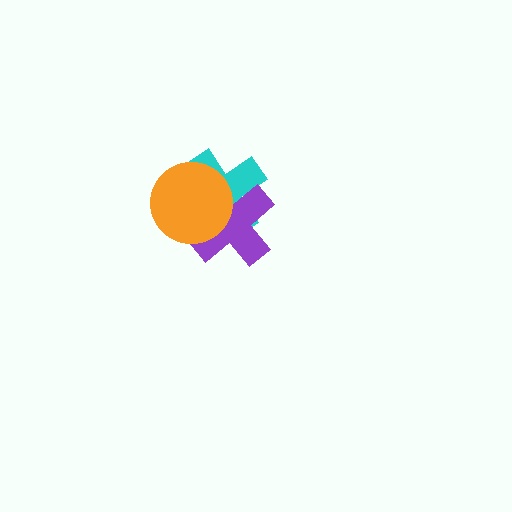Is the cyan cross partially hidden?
Yes, it is partially covered by another shape.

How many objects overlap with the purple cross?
2 objects overlap with the purple cross.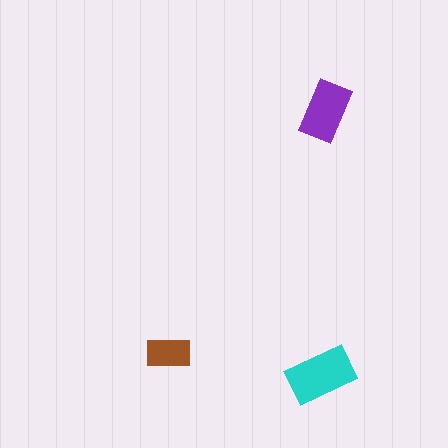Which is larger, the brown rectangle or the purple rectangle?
The purple one.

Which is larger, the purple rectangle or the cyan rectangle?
The cyan one.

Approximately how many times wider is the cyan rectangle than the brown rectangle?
About 1.5 times wider.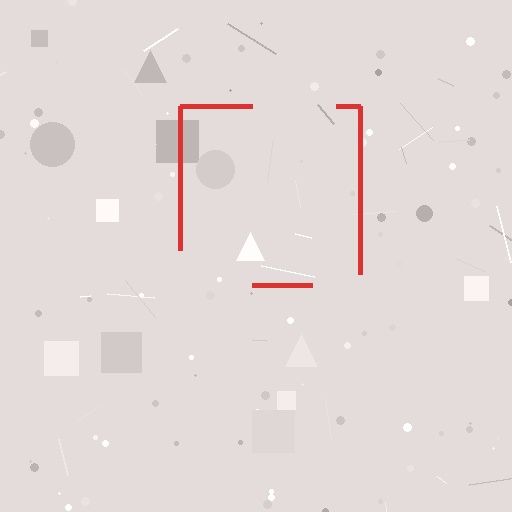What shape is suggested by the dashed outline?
The dashed outline suggests a square.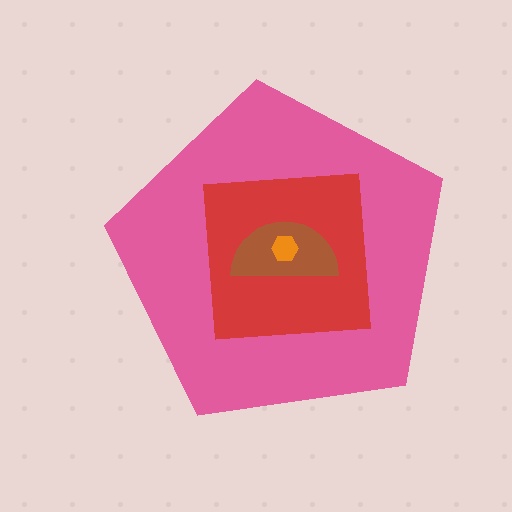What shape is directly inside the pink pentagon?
The red square.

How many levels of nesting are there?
4.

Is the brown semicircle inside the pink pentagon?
Yes.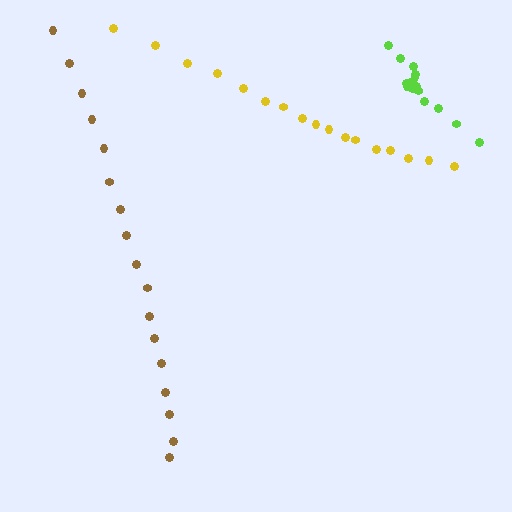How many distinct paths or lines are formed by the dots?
There are 3 distinct paths.